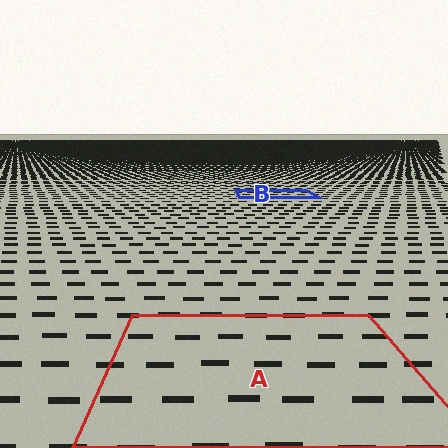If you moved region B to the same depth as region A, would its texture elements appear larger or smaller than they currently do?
They would appear larger. At a closer depth, the same texture elements are projected at a bigger on-screen size.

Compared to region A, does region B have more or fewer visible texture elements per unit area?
Region B has more texture elements per unit area — they are packed more densely because it is farther away.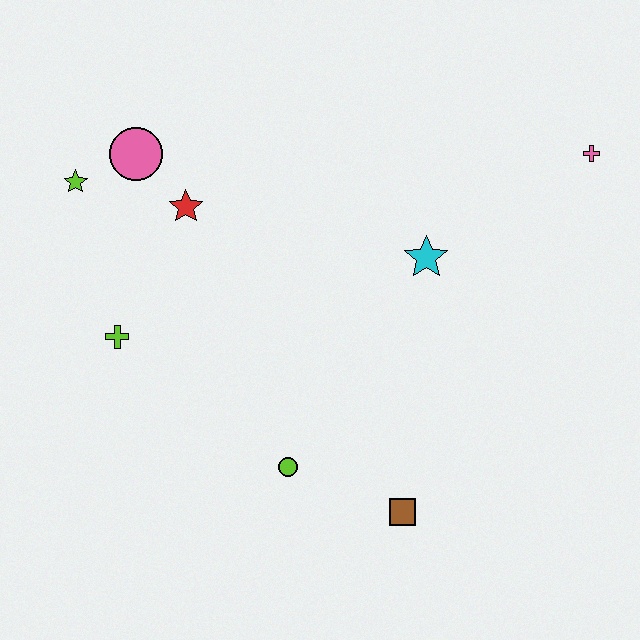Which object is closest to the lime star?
The pink circle is closest to the lime star.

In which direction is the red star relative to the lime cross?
The red star is above the lime cross.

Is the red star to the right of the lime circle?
No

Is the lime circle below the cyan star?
Yes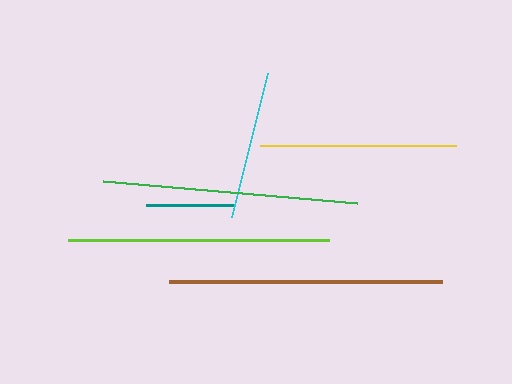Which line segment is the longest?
The brown line is the longest at approximately 273 pixels.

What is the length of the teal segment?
The teal segment is approximately 88 pixels long.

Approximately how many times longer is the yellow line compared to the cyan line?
The yellow line is approximately 1.3 times the length of the cyan line.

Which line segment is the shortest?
The teal line is the shortest at approximately 88 pixels.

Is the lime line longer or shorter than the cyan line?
The lime line is longer than the cyan line.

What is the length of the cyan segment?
The cyan segment is approximately 148 pixels long.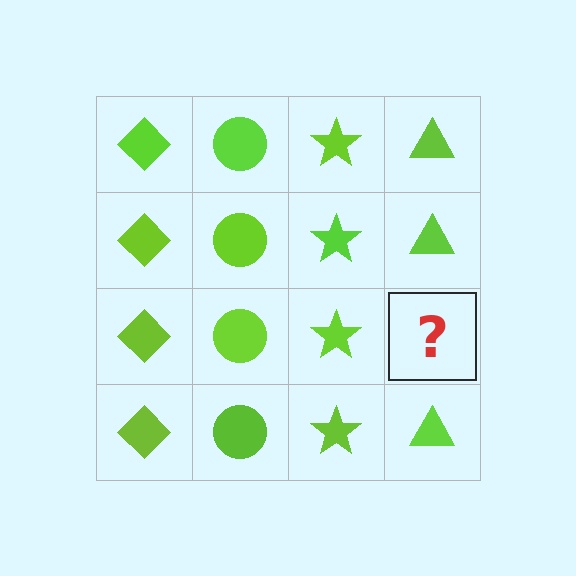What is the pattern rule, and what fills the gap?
The rule is that each column has a consistent shape. The gap should be filled with a lime triangle.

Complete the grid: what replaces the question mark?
The question mark should be replaced with a lime triangle.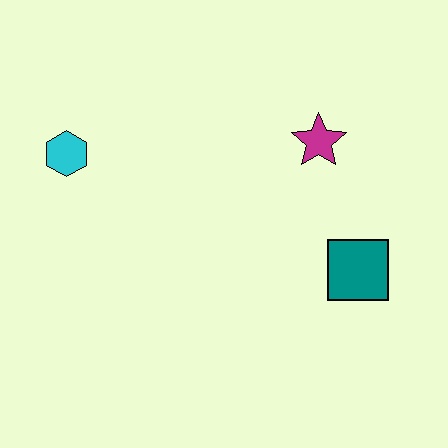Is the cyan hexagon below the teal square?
No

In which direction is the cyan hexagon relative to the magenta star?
The cyan hexagon is to the left of the magenta star.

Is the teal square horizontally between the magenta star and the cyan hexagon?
No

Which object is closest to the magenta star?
The teal square is closest to the magenta star.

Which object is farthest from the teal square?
The cyan hexagon is farthest from the teal square.